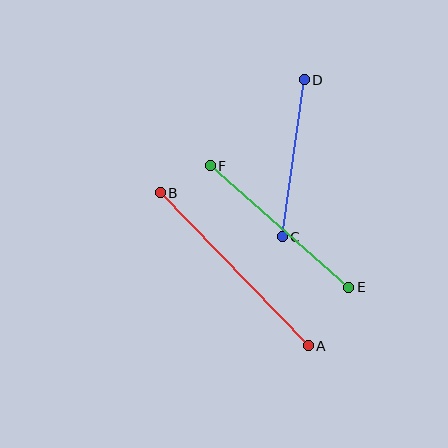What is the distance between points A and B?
The distance is approximately 213 pixels.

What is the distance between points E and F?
The distance is approximately 184 pixels.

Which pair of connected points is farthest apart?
Points A and B are farthest apart.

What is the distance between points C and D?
The distance is approximately 159 pixels.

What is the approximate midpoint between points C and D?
The midpoint is at approximately (293, 158) pixels.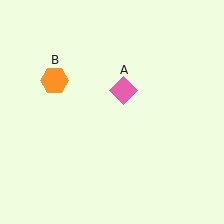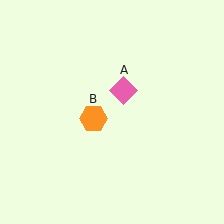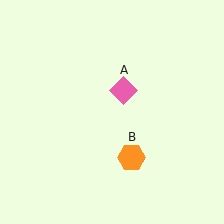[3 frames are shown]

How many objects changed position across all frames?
1 object changed position: orange hexagon (object B).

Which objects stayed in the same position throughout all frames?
Pink diamond (object A) remained stationary.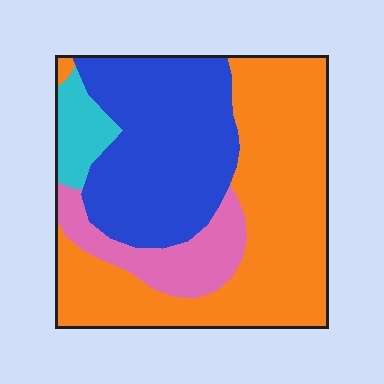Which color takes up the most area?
Orange, at roughly 45%.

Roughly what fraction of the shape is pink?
Pink takes up about one eighth (1/8) of the shape.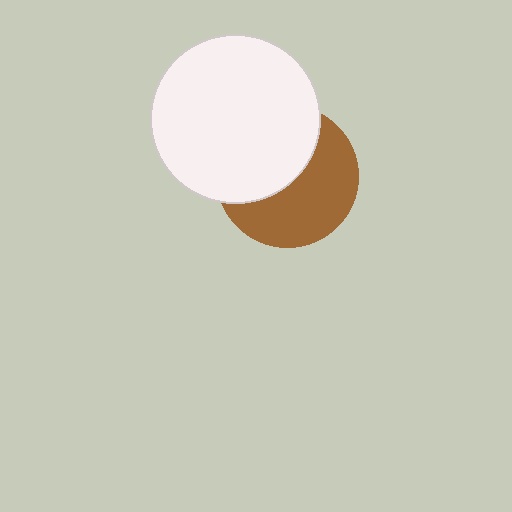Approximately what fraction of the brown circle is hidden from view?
Roughly 47% of the brown circle is hidden behind the white circle.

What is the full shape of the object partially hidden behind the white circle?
The partially hidden object is a brown circle.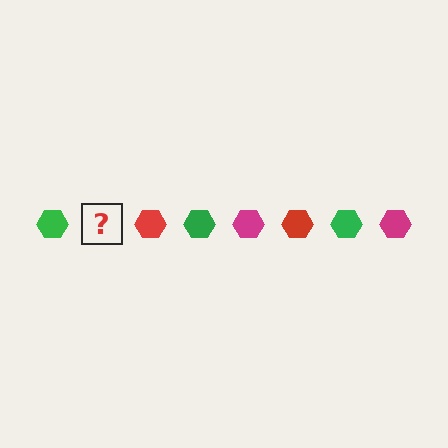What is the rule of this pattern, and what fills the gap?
The rule is that the pattern cycles through green, magenta, red hexagons. The gap should be filled with a magenta hexagon.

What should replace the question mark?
The question mark should be replaced with a magenta hexagon.